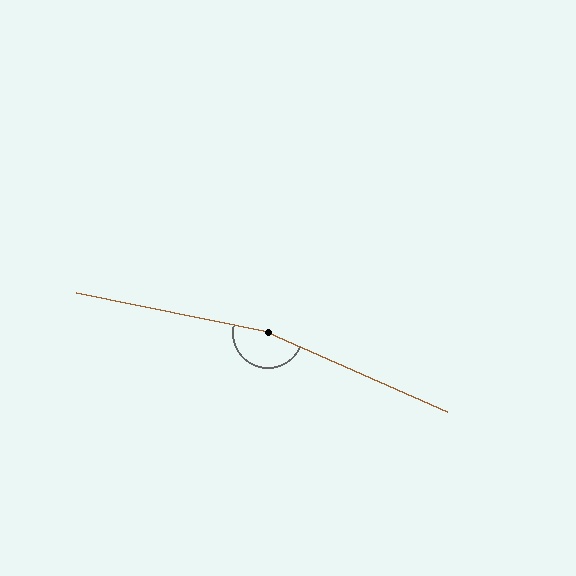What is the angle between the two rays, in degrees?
Approximately 168 degrees.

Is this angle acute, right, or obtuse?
It is obtuse.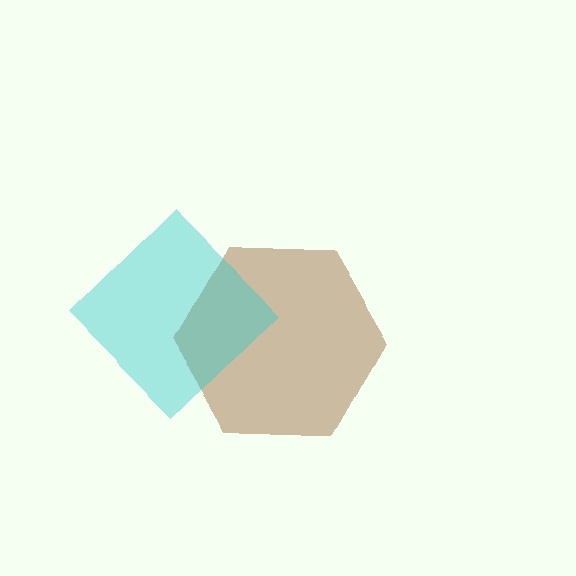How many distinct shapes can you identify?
There are 2 distinct shapes: a brown hexagon, a cyan diamond.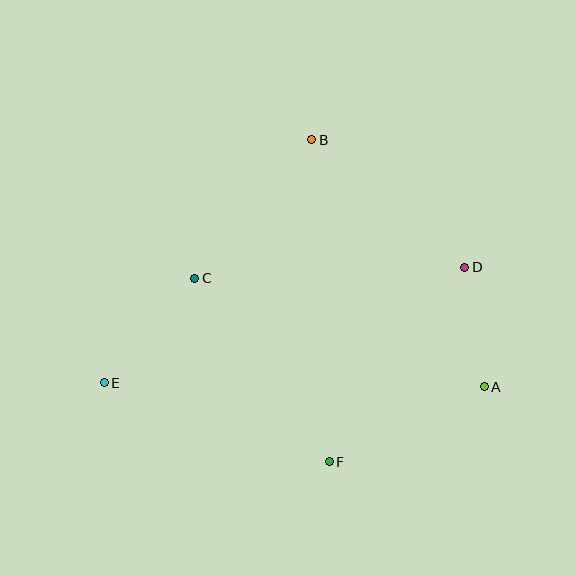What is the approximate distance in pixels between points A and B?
The distance between A and B is approximately 301 pixels.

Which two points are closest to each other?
Points A and D are closest to each other.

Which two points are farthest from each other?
Points A and E are farthest from each other.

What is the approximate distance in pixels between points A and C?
The distance between A and C is approximately 309 pixels.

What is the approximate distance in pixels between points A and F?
The distance between A and F is approximately 172 pixels.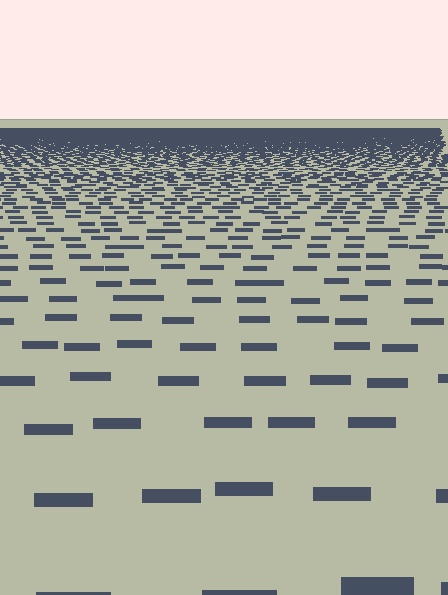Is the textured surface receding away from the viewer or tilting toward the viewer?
The surface is receding away from the viewer. Texture elements get smaller and denser toward the top.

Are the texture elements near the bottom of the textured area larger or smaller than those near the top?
Larger. Near the bottom, elements are closer to the viewer and appear at a bigger on-screen size.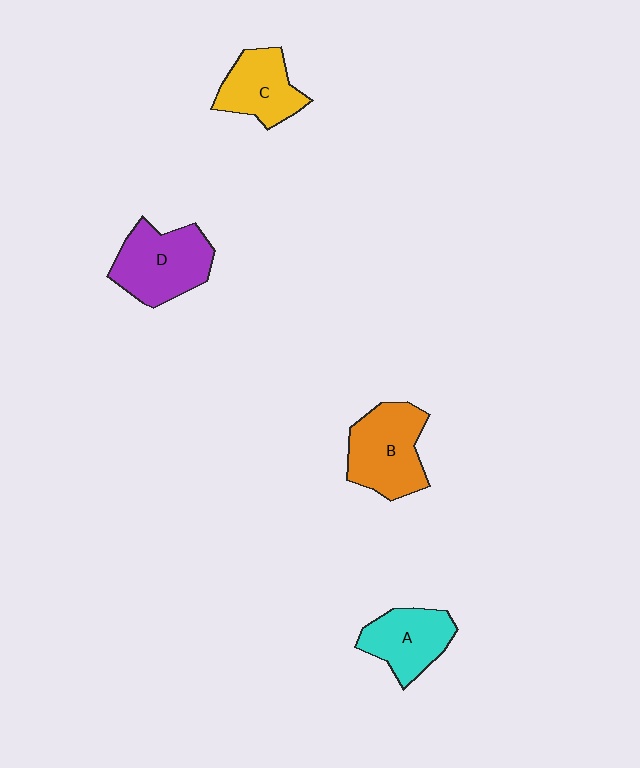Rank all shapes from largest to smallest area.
From largest to smallest: D (purple), B (orange), A (cyan), C (yellow).